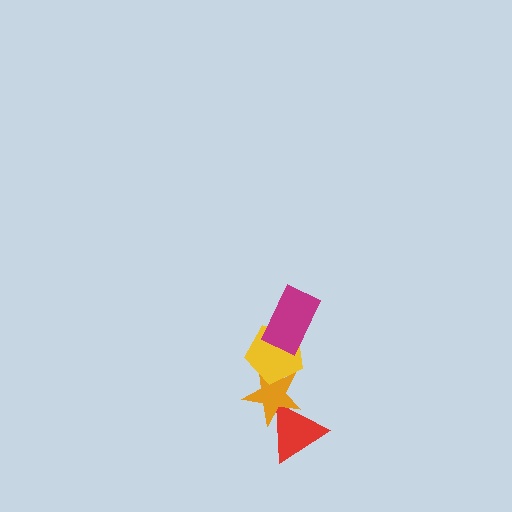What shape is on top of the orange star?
The yellow pentagon is on top of the orange star.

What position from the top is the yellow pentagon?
The yellow pentagon is 2nd from the top.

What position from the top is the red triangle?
The red triangle is 4th from the top.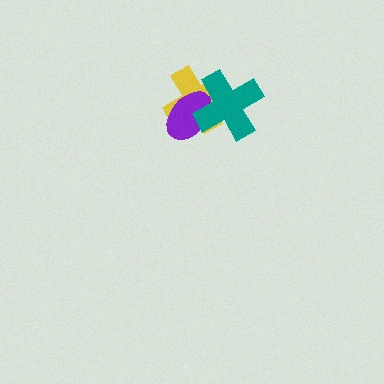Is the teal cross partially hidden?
No, no other shape covers it.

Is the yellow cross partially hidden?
Yes, it is partially covered by another shape.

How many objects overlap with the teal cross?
2 objects overlap with the teal cross.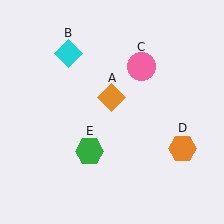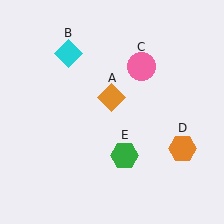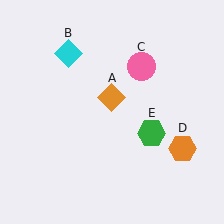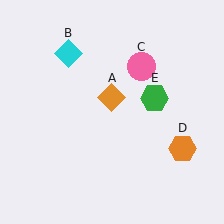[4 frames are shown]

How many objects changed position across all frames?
1 object changed position: green hexagon (object E).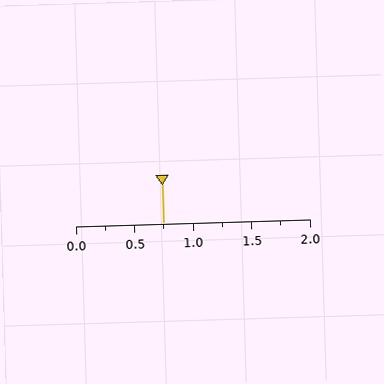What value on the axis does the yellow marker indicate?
The marker indicates approximately 0.75.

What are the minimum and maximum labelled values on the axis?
The axis runs from 0.0 to 2.0.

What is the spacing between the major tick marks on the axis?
The major ticks are spaced 0.5 apart.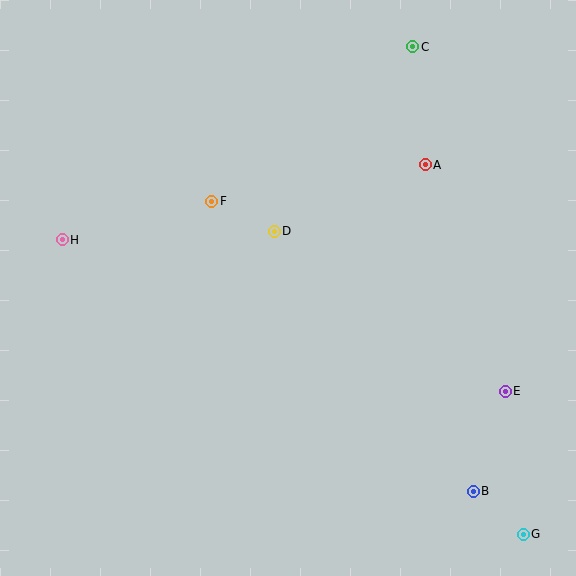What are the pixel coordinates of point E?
Point E is at (505, 391).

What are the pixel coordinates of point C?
Point C is at (413, 47).